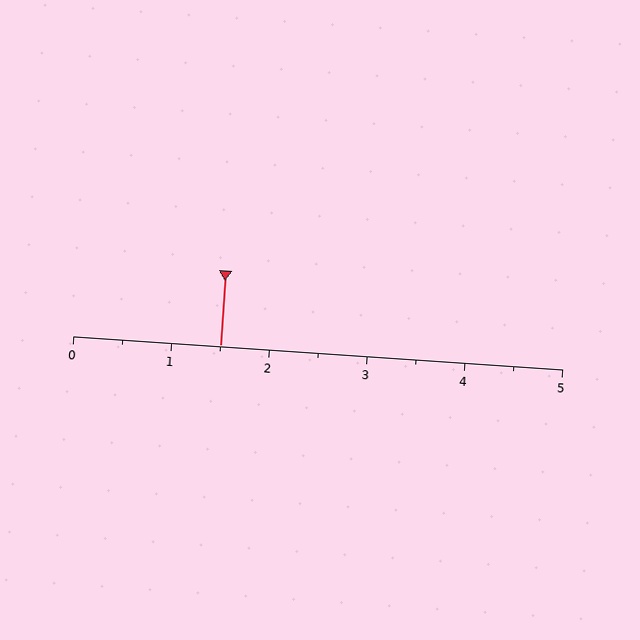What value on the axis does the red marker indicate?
The marker indicates approximately 1.5.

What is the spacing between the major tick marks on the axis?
The major ticks are spaced 1 apart.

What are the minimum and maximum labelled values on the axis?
The axis runs from 0 to 5.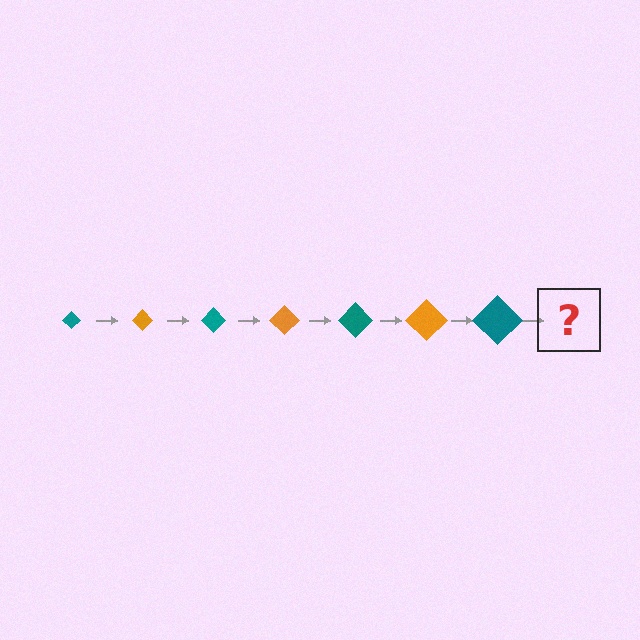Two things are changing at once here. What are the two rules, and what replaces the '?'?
The two rules are that the diamond grows larger each step and the color cycles through teal and orange. The '?' should be an orange diamond, larger than the previous one.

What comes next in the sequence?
The next element should be an orange diamond, larger than the previous one.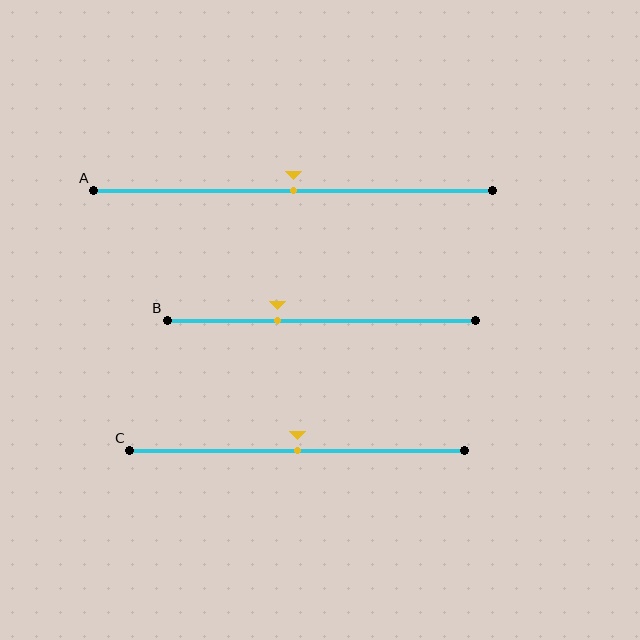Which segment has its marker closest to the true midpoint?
Segment A has its marker closest to the true midpoint.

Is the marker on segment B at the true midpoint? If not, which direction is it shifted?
No, the marker on segment B is shifted to the left by about 14% of the segment length.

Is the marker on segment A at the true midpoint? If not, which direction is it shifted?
Yes, the marker on segment A is at the true midpoint.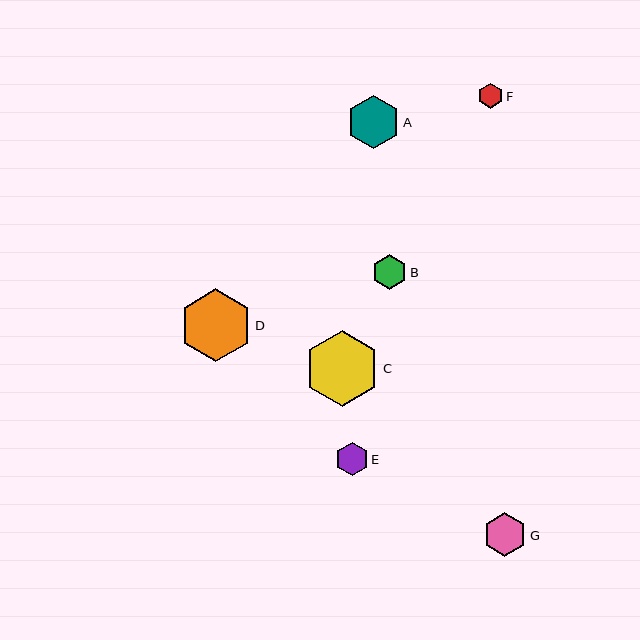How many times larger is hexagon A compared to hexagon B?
Hexagon A is approximately 1.5 times the size of hexagon B.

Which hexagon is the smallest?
Hexagon F is the smallest with a size of approximately 25 pixels.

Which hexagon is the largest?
Hexagon C is the largest with a size of approximately 76 pixels.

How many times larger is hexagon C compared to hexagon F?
Hexagon C is approximately 3.0 times the size of hexagon F.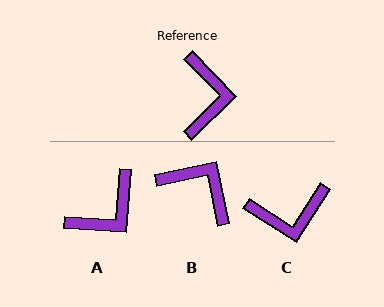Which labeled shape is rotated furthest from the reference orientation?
C, about 77 degrees away.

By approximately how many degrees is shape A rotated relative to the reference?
Approximately 48 degrees clockwise.